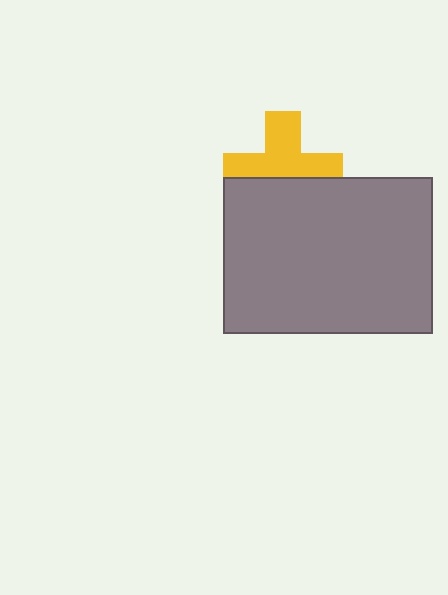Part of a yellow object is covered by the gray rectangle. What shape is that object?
It is a cross.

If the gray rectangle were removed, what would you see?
You would see the complete yellow cross.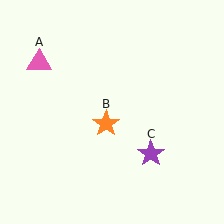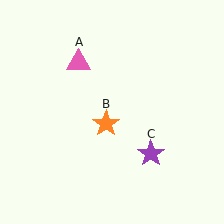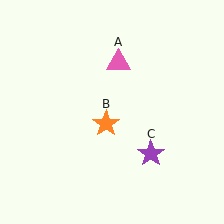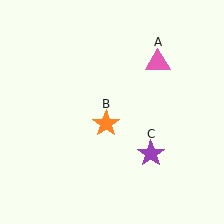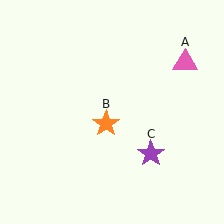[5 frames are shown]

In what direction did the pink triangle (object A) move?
The pink triangle (object A) moved right.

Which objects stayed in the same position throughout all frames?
Orange star (object B) and purple star (object C) remained stationary.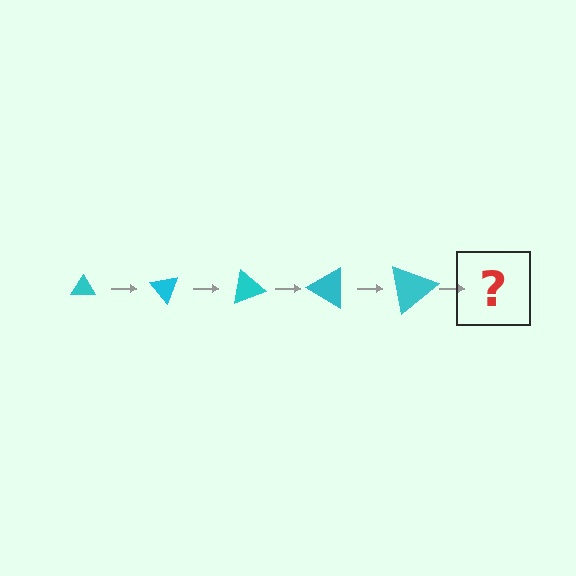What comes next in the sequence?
The next element should be a triangle, larger than the previous one and rotated 250 degrees from the start.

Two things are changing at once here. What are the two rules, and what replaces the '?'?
The two rules are that the triangle grows larger each step and it rotates 50 degrees each step. The '?' should be a triangle, larger than the previous one and rotated 250 degrees from the start.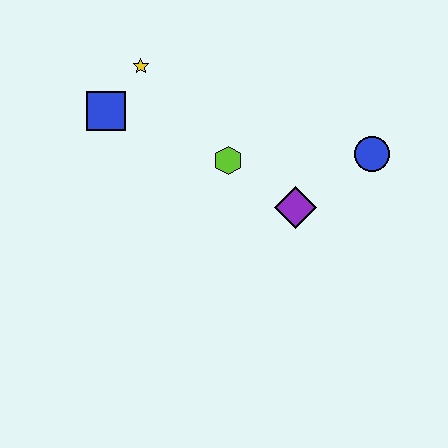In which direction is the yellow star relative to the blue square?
The yellow star is above the blue square.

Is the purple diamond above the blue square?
No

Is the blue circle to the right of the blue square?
Yes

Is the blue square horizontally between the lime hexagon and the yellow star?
No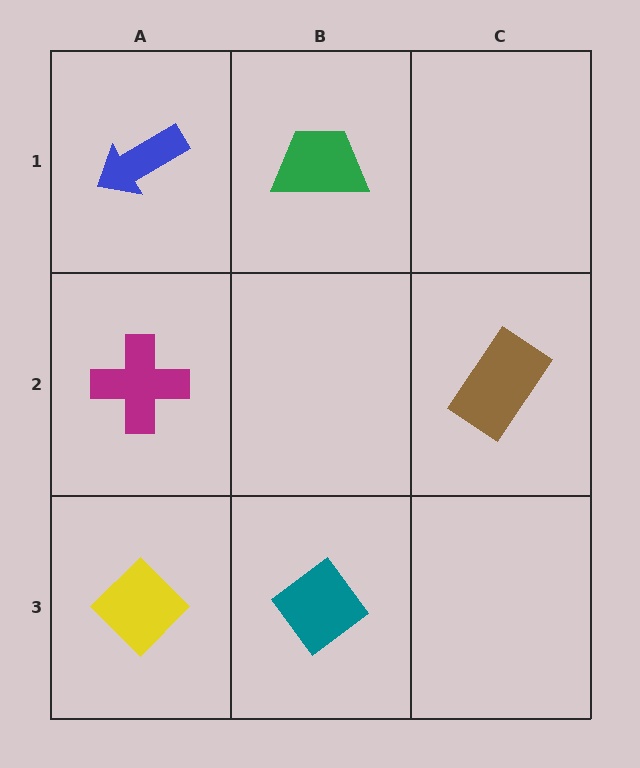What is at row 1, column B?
A green trapezoid.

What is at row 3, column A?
A yellow diamond.